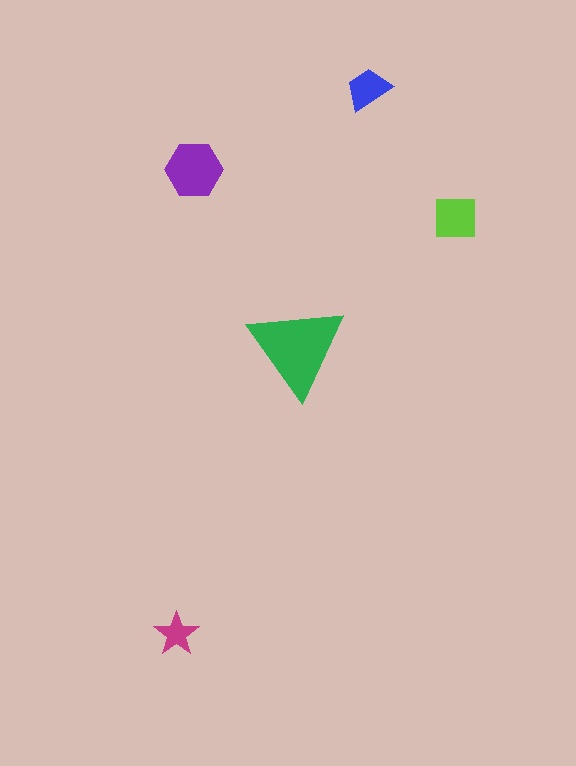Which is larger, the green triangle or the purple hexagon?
The green triangle.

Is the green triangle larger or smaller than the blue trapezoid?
Larger.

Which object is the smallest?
The magenta star.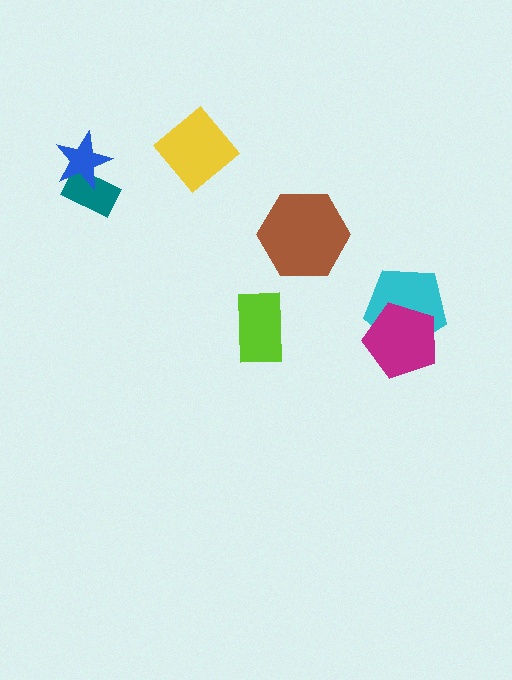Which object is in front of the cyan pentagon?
The magenta pentagon is in front of the cyan pentagon.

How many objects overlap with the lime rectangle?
0 objects overlap with the lime rectangle.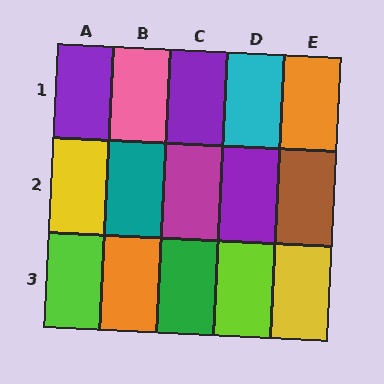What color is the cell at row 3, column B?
Orange.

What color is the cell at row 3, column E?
Yellow.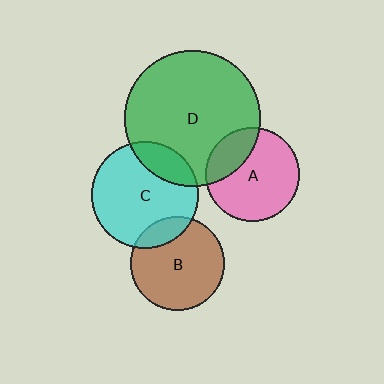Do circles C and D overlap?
Yes.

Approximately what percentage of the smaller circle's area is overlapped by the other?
Approximately 20%.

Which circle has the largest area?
Circle D (green).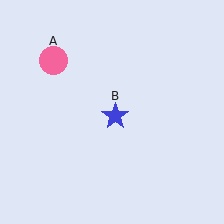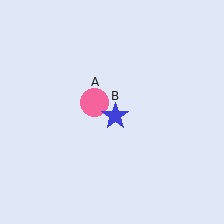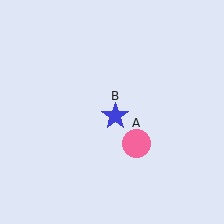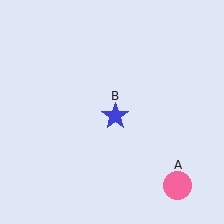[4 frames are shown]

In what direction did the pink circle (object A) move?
The pink circle (object A) moved down and to the right.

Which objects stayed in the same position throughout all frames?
Blue star (object B) remained stationary.